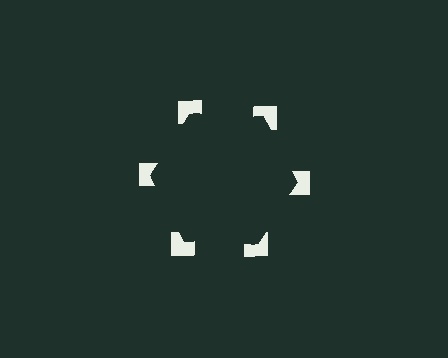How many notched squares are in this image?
There are 6 — one at each vertex of the illusory hexagon.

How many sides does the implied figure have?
6 sides.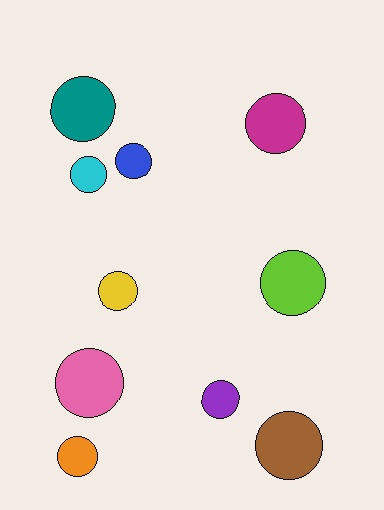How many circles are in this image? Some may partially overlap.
There are 10 circles.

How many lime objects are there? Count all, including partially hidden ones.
There is 1 lime object.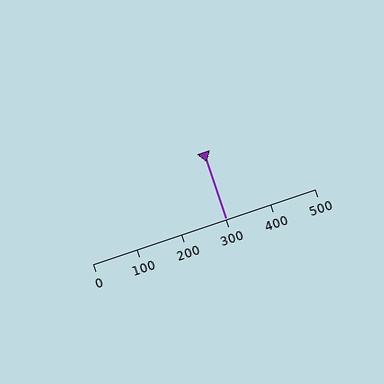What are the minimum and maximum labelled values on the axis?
The axis runs from 0 to 500.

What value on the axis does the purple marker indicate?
The marker indicates approximately 300.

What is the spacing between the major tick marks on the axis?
The major ticks are spaced 100 apart.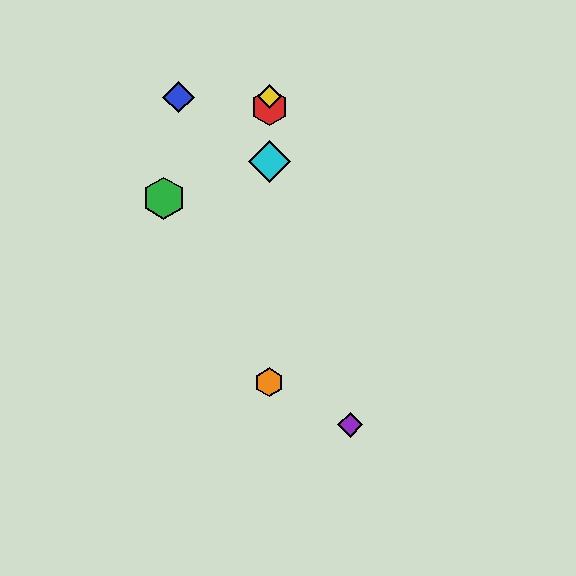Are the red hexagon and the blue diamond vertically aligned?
No, the red hexagon is at x≈269 and the blue diamond is at x≈178.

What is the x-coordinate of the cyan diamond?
The cyan diamond is at x≈269.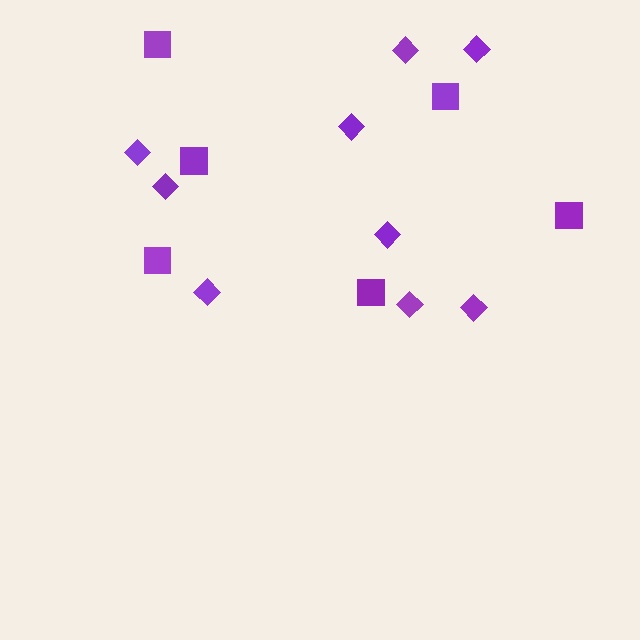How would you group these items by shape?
There are 2 groups: one group of diamonds (9) and one group of squares (6).